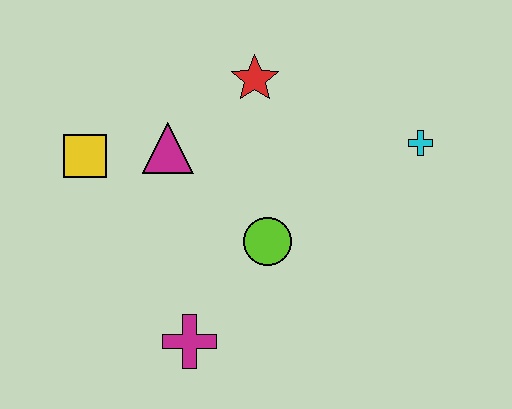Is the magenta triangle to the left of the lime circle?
Yes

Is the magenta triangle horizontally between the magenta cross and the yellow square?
Yes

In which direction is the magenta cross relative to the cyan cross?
The magenta cross is to the left of the cyan cross.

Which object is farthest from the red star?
The magenta cross is farthest from the red star.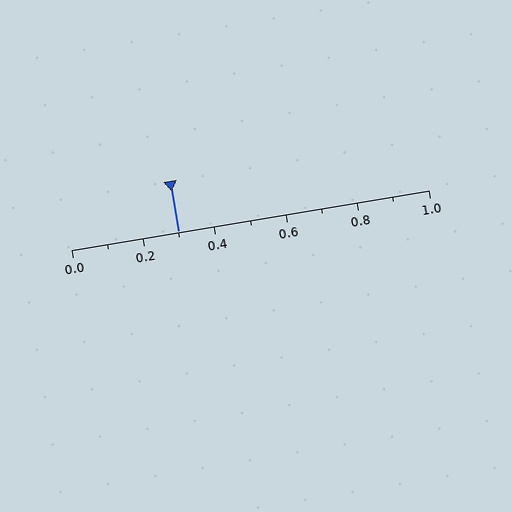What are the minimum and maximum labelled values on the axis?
The axis runs from 0.0 to 1.0.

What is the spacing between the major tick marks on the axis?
The major ticks are spaced 0.2 apart.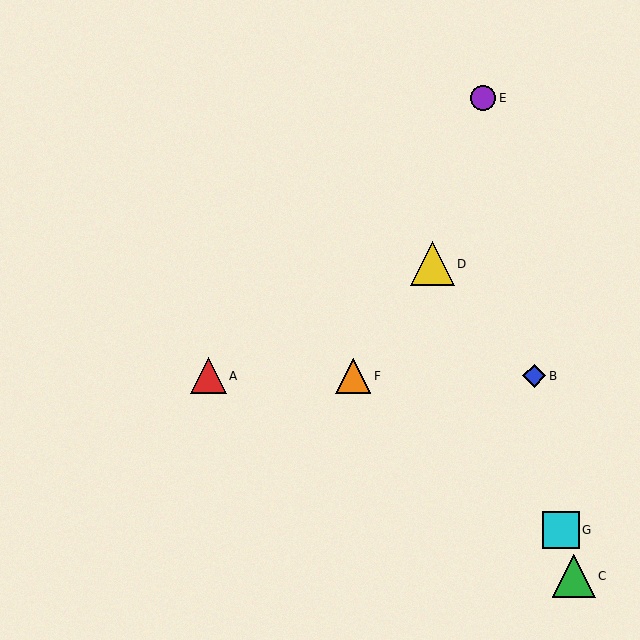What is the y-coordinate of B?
Object B is at y≈376.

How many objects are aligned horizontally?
3 objects (A, B, F) are aligned horizontally.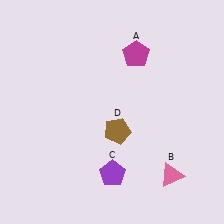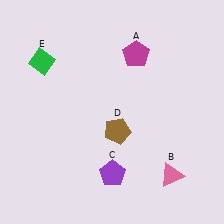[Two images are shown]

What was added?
A green diamond (E) was added in Image 2.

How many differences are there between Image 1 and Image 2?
There is 1 difference between the two images.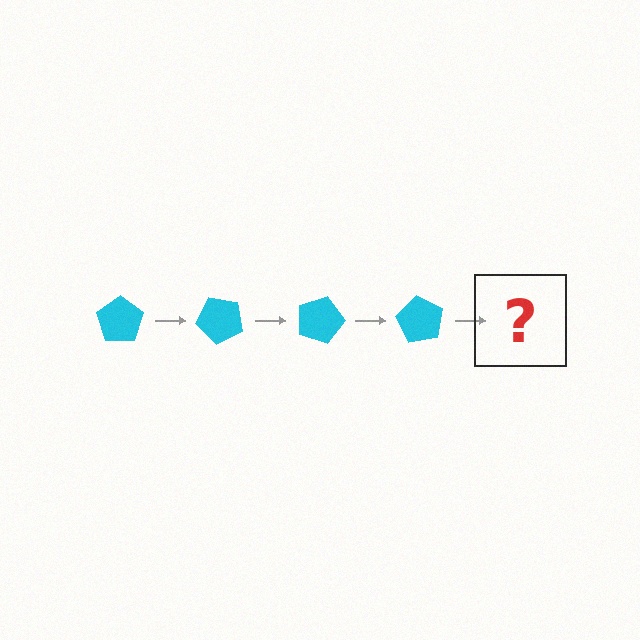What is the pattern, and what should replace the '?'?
The pattern is that the pentagon rotates 45 degrees each step. The '?' should be a cyan pentagon rotated 180 degrees.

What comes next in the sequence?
The next element should be a cyan pentagon rotated 180 degrees.